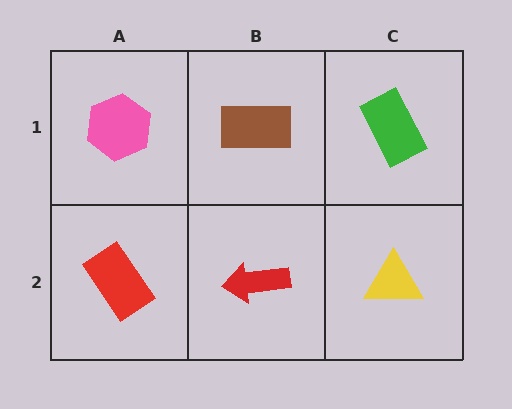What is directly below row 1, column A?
A red rectangle.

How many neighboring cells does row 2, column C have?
2.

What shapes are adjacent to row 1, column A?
A red rectangle (row 2, column A), a brown rectangle (row 1, column B).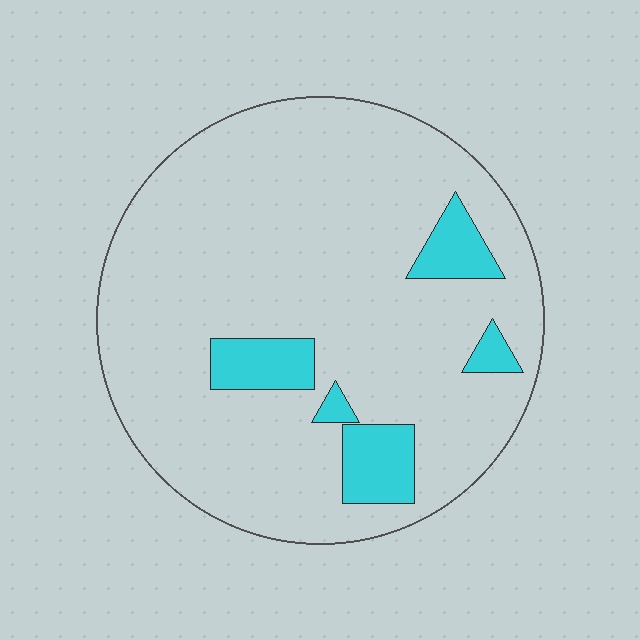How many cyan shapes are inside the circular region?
5.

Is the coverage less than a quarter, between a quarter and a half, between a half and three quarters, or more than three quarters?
Less than a quarter.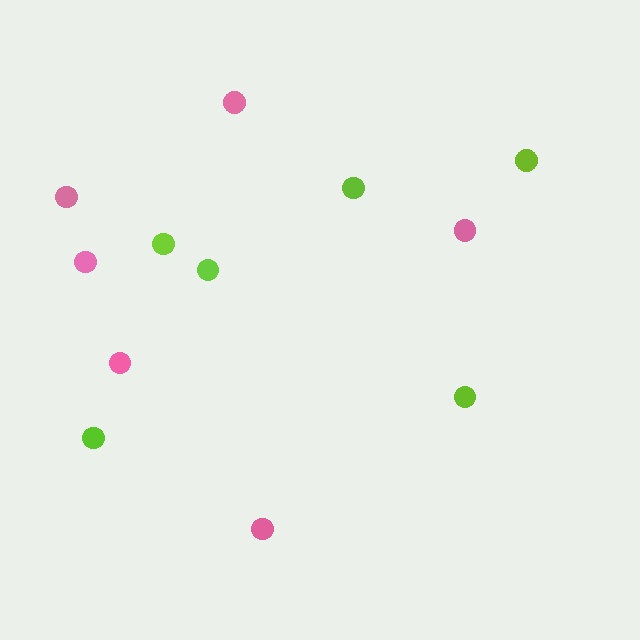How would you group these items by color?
There are 2 groups: one group of lime circles (6) and one group of pink circles (6).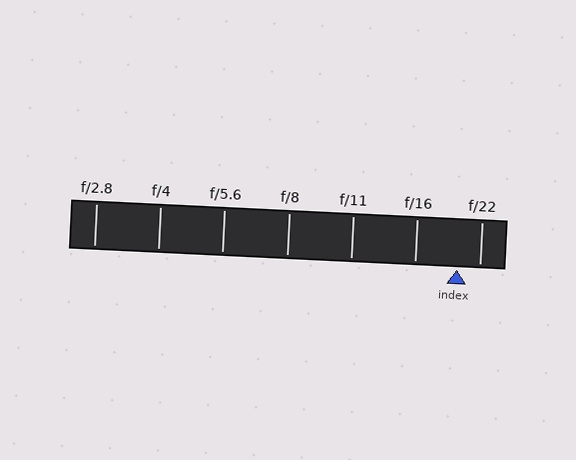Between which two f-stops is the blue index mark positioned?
The index mark is between f/16 and f/22.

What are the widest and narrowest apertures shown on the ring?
The widest aperture shown is f/2.8 and the narrowest is f/22.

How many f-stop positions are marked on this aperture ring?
There are 7 f-stop positions marked.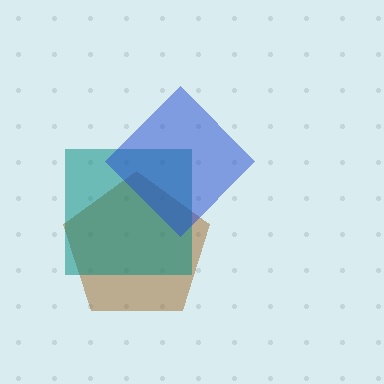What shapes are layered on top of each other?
The layered shapes are: a brown pentagon, a teal square, a blue diamond.